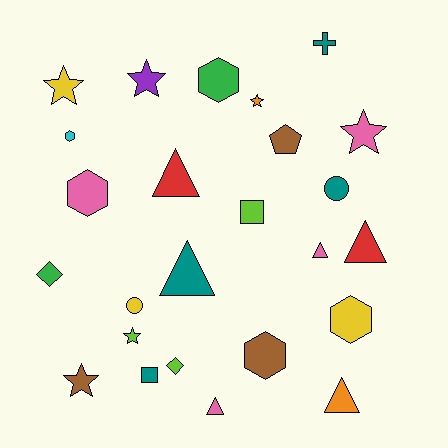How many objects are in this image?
There are 25 objects.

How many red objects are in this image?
There are 2 red objects.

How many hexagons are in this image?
There are 5 hexagons.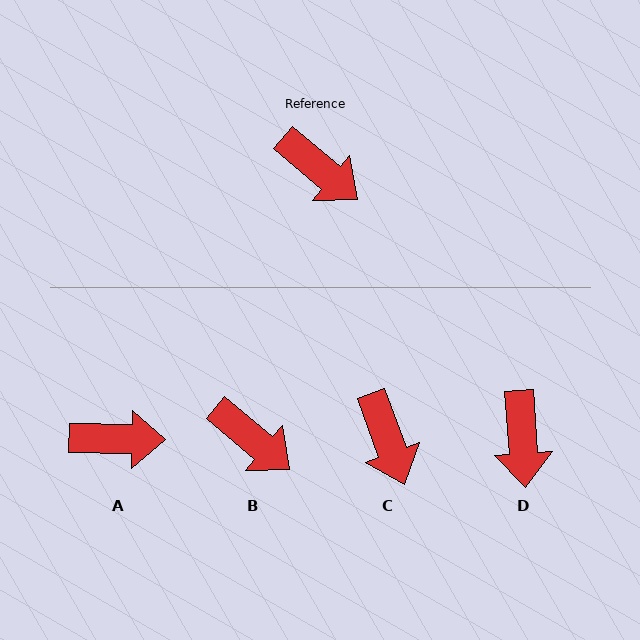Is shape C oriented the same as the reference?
No, it is off by about 30 degrees.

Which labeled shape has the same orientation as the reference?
B.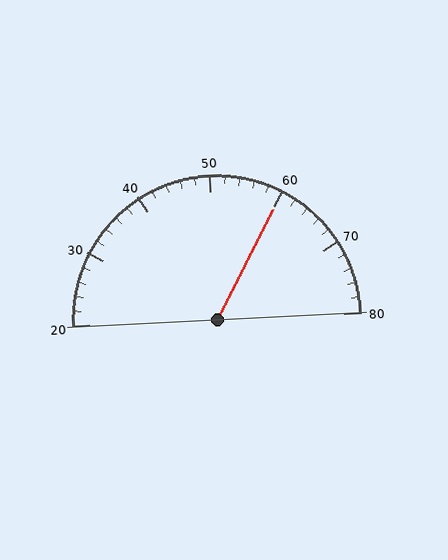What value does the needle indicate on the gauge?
The needle indicates approximately 60.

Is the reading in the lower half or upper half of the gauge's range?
The reading is in the upper half of the range (20 to 80).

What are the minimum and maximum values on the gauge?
The gauge ranges from 20 to 80.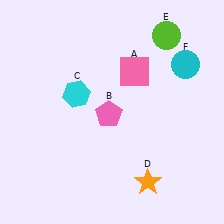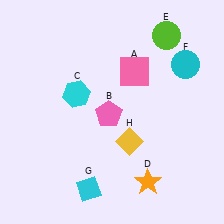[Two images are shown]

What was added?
A cyan diamond (G), a yellow diamond (H) were added in Image 2.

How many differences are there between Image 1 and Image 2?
There are 2 differences between the two images.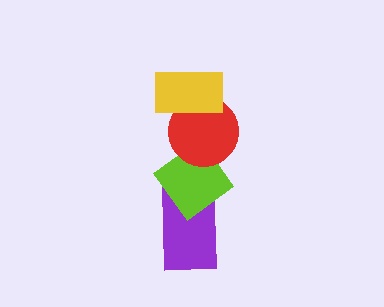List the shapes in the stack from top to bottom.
From top to bottom: the yellow rectangle, the red circle, the lime diamond, the purple rectangle.